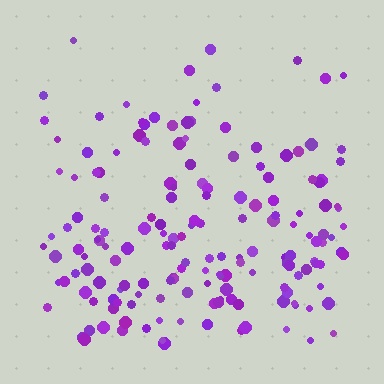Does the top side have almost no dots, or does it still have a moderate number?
Still a moderate number, just noticeably fewer than the bottom.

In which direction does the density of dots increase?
From top to bottom, with the bottom side densest.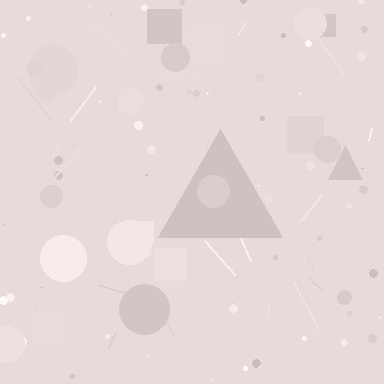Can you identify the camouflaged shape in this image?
The camouflaged shape is a triangle.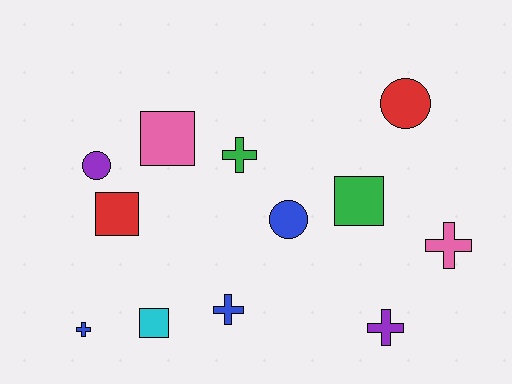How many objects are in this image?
There are 12 objects.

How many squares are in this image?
There are 4 squares.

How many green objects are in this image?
There are 2 green objects.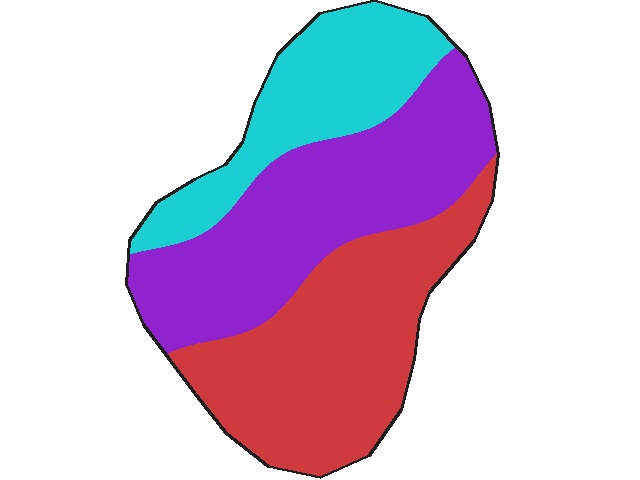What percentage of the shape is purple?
Purple takes up between a third and a half of the shape.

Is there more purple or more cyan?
Purple.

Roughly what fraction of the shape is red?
Red takes up between a quarter and a half of the shape.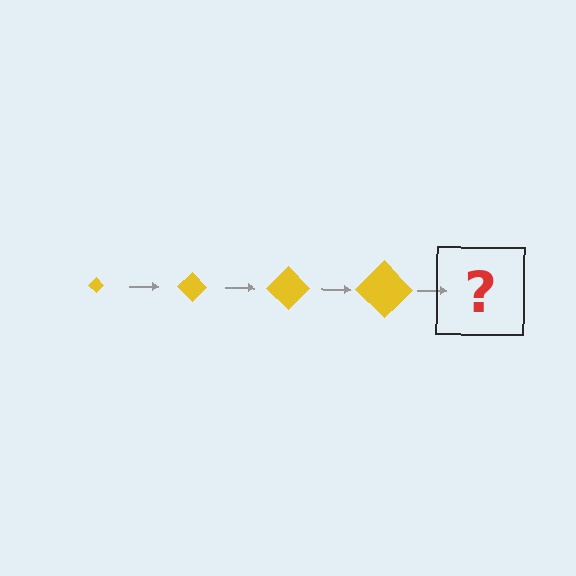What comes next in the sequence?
The next element should be a yellow diamond, larger than the previous one.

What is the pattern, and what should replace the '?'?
The pattern is that the diamond gets progressively larger each step. The '?' should be a yellow diamond, larger than the previous one.